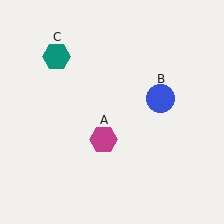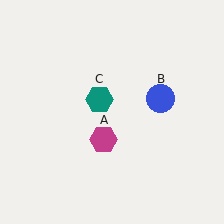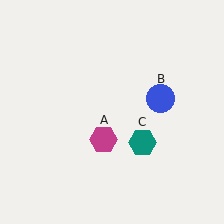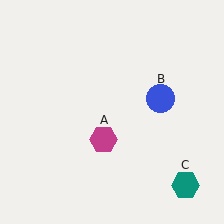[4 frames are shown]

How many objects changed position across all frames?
1 object changed position: teal hexagon (object C).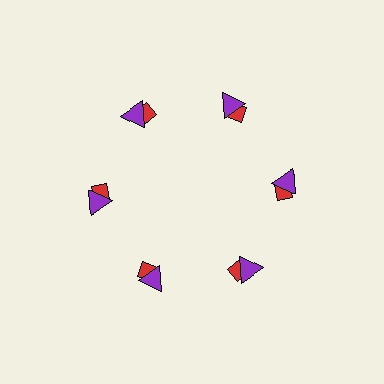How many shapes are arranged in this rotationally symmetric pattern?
There are 12 shapes, arranged in 6 groups of 2.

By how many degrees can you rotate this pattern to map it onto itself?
The pattern maps onto itself every 60 degrees of rotation.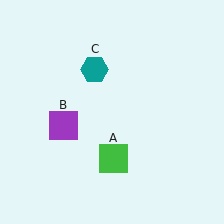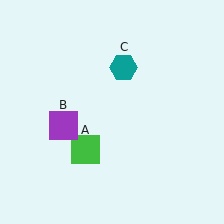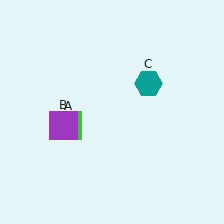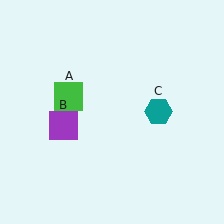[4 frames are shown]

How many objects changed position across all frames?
2 objects changed position: green square (object A), teal hexagon (object C).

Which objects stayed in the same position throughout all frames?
Purple square (object B) remained stationary.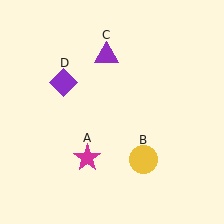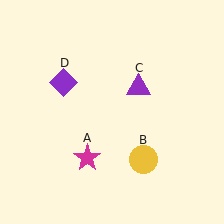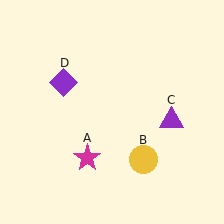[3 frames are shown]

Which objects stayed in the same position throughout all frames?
Magenta star (object A) and yellow circle (object B) and purple diamond (object D) remained stationary.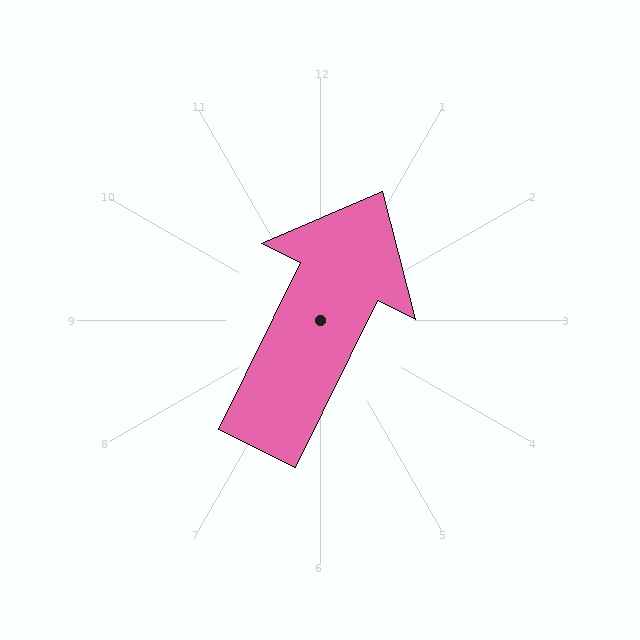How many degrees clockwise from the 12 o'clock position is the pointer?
Approximately 26 degrees.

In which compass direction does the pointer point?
Northeast.